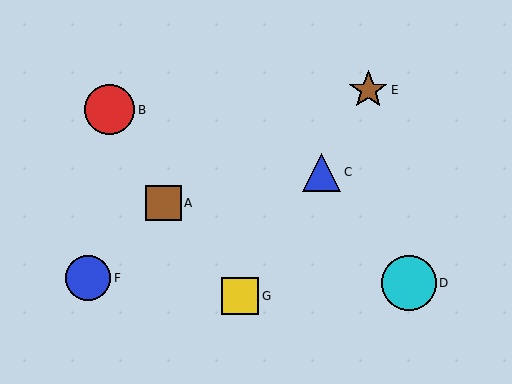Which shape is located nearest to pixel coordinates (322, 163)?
The blue triangle (labeled C) at (322, 172) is nearest to that location.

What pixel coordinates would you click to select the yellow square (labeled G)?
Click at (240, 296) to select the yellow square G.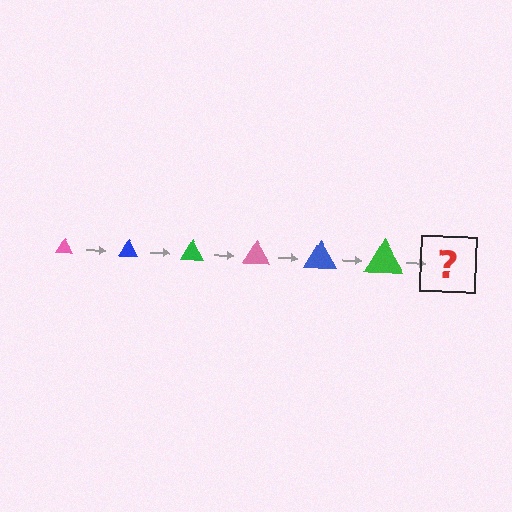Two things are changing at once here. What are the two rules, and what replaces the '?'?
The two rules are that the triangle grows larger each step and the color cycles through pink, blue, and green. The '?' should be a pink triangle, larger than the previous one.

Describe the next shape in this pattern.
It should be a pink triangle, larger than the previous one.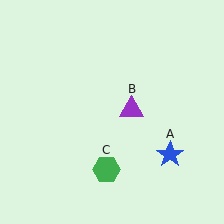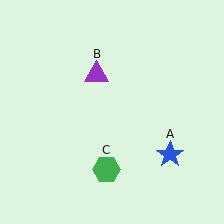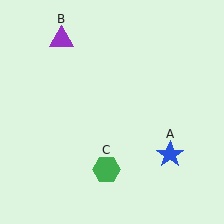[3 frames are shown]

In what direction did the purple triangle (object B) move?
The purple triangle (object B) moved up and to the left.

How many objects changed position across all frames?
1 object changed position: purple triangle (object B).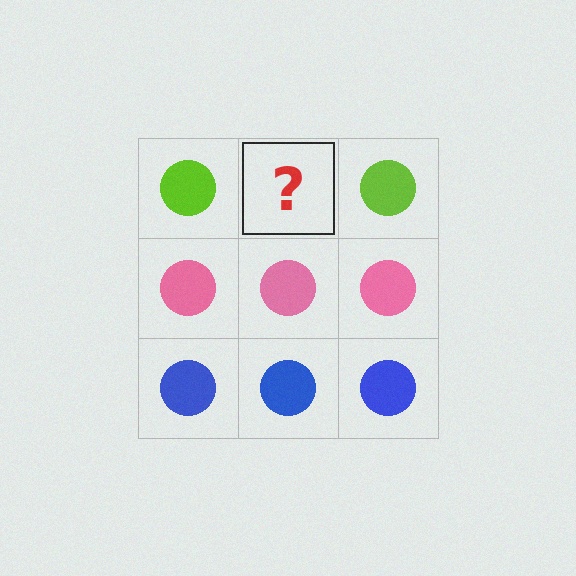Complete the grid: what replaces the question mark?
The question mark should be replaced with a lime circle.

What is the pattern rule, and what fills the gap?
The rule is that each row has a consistent color. The gap should be filled with a lime circle.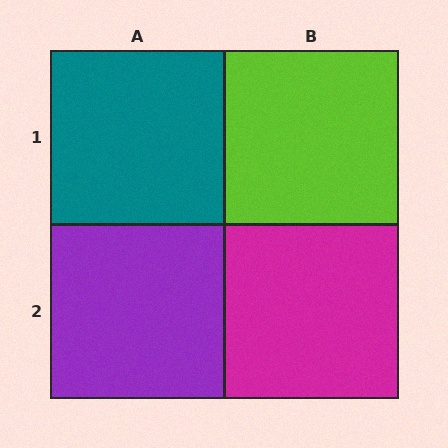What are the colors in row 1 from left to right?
Teal, lime.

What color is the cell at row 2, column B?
Magenta.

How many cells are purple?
1 cell is purple.